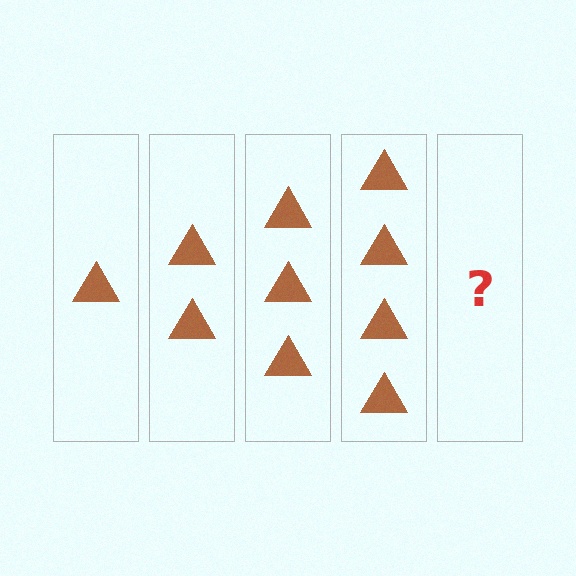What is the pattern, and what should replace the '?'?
The pattern is that each step adds one more triangle. The '?' should be 5 triangles.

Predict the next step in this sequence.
The next step is 5 triangles.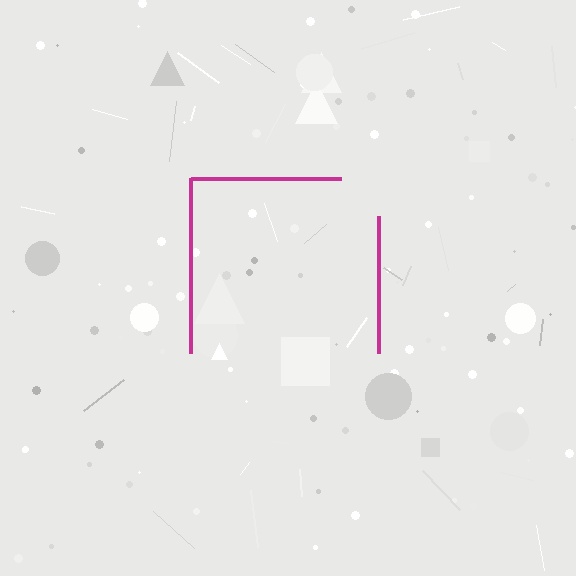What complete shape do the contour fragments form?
The contour fragments form a square.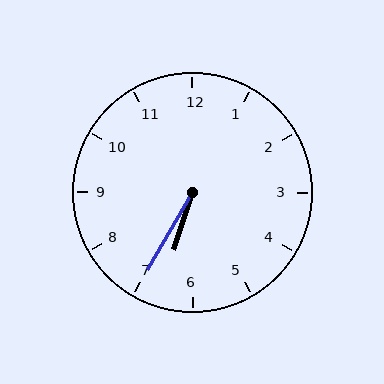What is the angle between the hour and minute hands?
Approximately 12 degrees.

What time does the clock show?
6:35.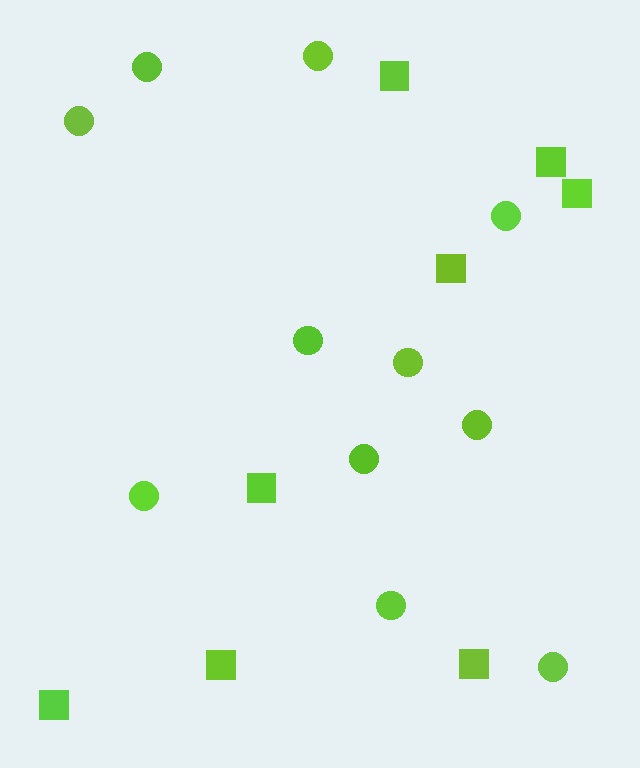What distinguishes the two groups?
There are 2 groups: one group of squares (8) and one group of circles (11).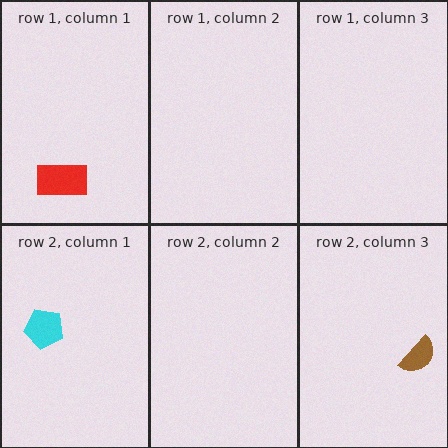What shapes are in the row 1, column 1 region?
The red rectangle.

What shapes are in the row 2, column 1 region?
The cyan pentagon.